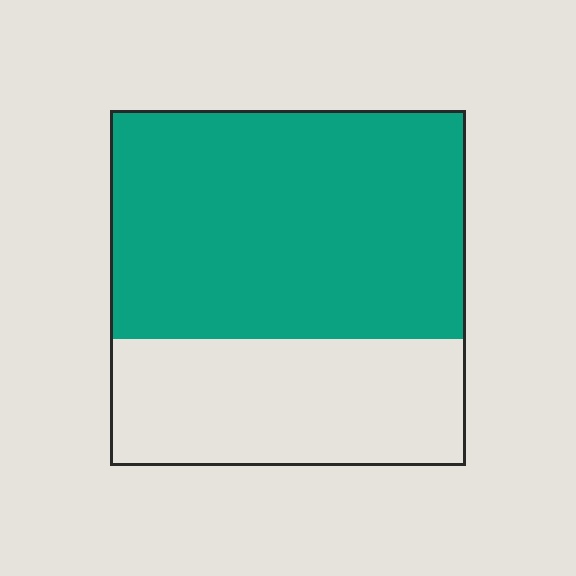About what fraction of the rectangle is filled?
About five eighths (5/8).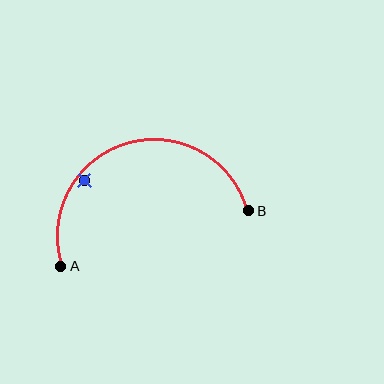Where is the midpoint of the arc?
The arc midpoint is the point on the curve farthest from the straight line joining A and B. It sits above that line.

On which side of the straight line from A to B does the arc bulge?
The arc bulges above the straight line connecting A and B.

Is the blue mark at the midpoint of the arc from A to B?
No — the blue mark does not lie on the arc at all. It sits slightly inside the curve.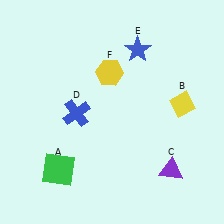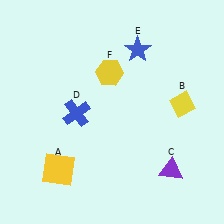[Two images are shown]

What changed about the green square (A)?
In Image 1, A is green. In Image 2, it changed to yellow.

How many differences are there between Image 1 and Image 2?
There is 1 difference between the two images.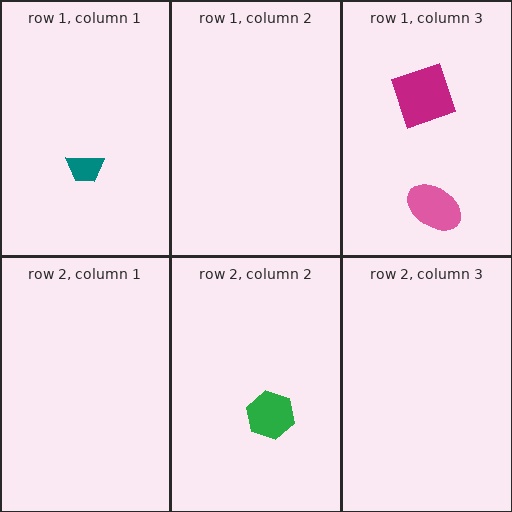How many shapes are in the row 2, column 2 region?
1.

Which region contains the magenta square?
The row 1, column 3 region.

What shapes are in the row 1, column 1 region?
The teal trapezoid.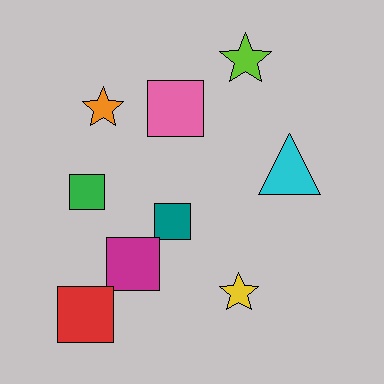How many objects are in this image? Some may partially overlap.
There are 9 objects.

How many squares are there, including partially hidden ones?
There are 5 squares.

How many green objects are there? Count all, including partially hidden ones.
There is 1 green object.